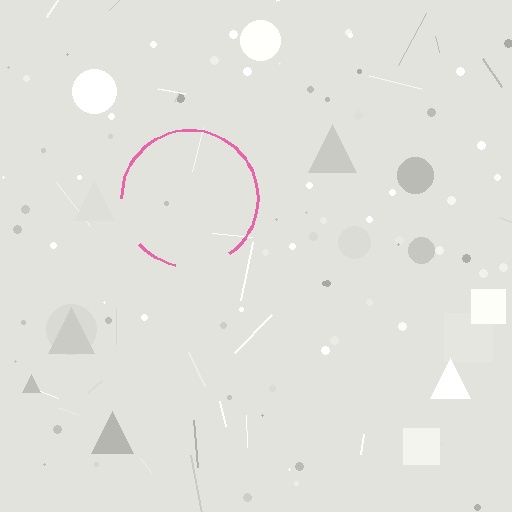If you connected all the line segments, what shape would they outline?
They would outline a circle.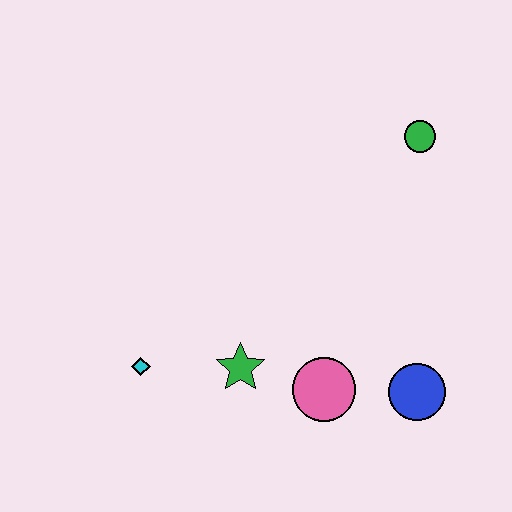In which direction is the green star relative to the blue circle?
The green star is to the left of the blue circle.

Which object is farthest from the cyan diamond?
The green circle is farthest from the cyan diamond.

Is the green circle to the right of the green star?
Yes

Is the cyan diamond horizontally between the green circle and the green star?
No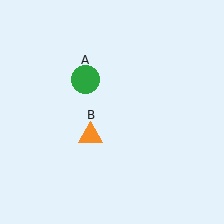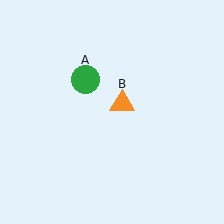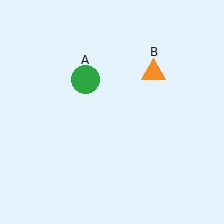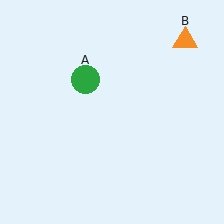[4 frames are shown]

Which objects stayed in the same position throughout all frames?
Green circle (object A) remained stationary.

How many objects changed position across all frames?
1 object changed position: orange triangle (object B).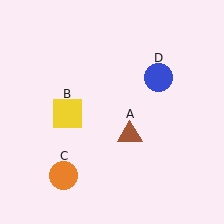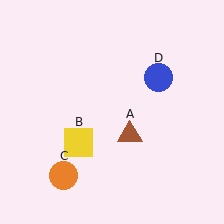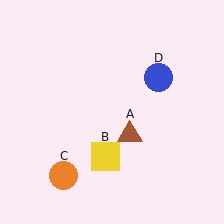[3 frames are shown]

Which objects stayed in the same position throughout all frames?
Brown triangle (object A) and orange circle (object C) and blue circle (object D) remained stationary.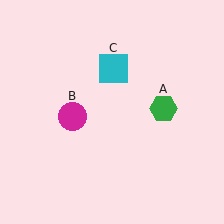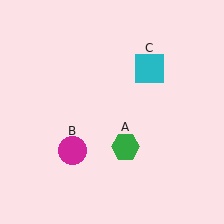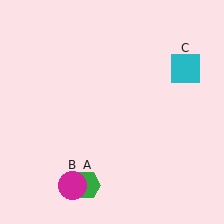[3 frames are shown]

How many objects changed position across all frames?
3 objects changed position: green hexagon (object A), magenta circle (object B), cyan square (object C).